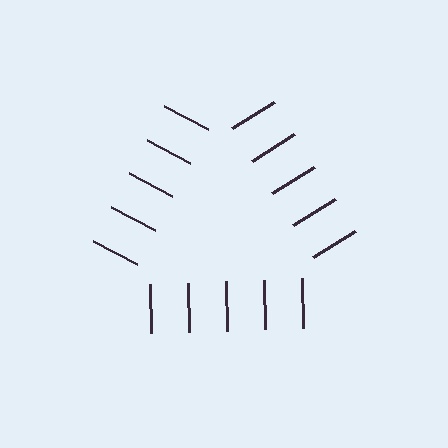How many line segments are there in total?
15 — 5 along each of the 3 edges.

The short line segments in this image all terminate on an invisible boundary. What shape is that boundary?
An illusory triangle — the line segments terminate on its edges but no continuous stroke is drawn.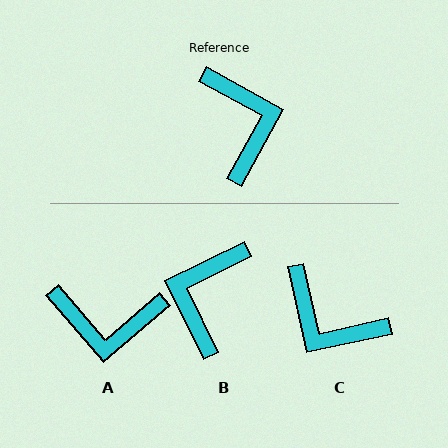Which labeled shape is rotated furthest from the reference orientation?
B, about 145 degrees away.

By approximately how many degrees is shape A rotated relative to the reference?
Approximately 110 degrees clockwise.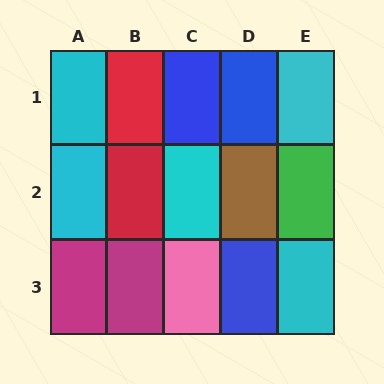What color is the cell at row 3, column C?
Pink.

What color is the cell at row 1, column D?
Blue.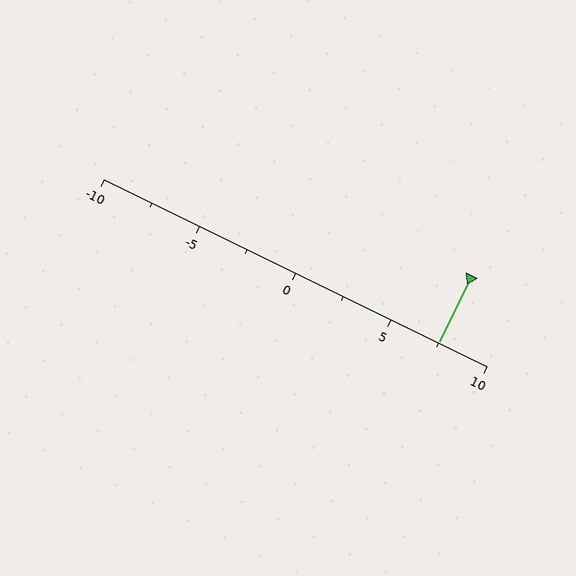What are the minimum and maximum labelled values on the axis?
The axis runs from -10 to 10.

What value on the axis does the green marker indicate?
The marker indicates approximately 7.5.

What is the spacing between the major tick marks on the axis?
The major ticks are spaced 5 apart.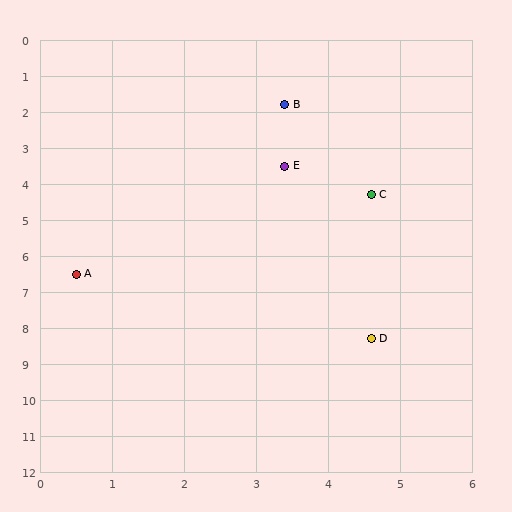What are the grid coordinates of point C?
Point C is at approximately (4.6, 4.3).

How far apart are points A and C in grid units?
Points A and C are about 4.7 grid units apart.